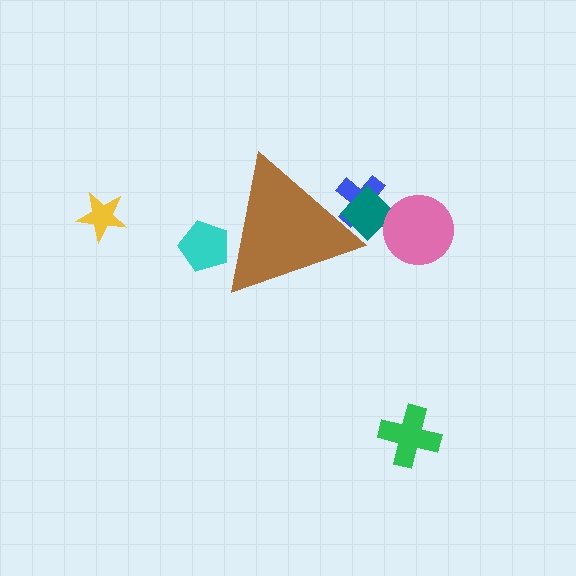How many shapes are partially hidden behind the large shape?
3 shapes are partially hidden.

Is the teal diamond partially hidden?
Yes, the teal diamond is partially hidden behind the brown triangle.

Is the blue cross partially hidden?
Yes, the blue cross is partially hidden behind the brown triangle.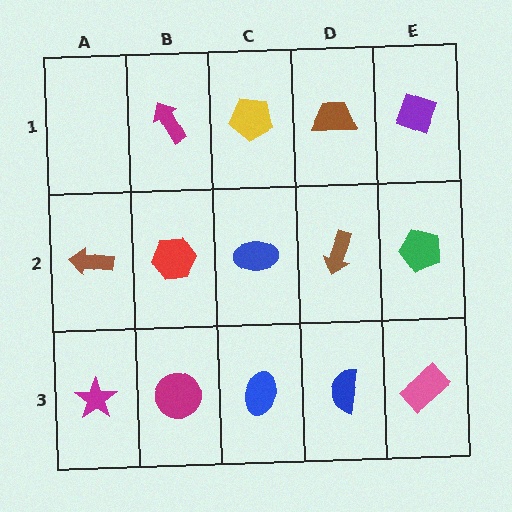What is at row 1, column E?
A purple diamond.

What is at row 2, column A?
A brown arrow.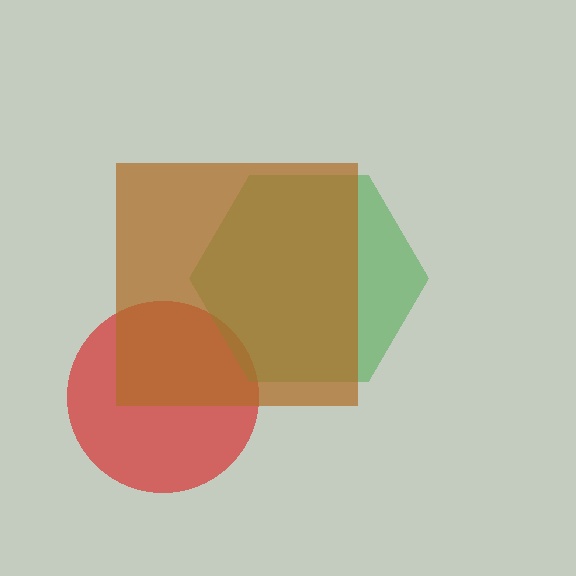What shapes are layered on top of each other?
The layered shapes are: a red circle, a green hexagon, a brown square.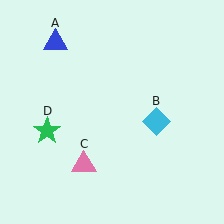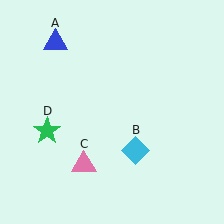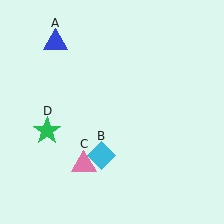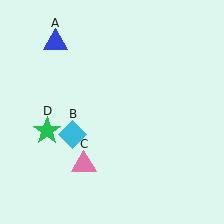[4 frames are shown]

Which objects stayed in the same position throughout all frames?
Blue triangle (object A) and pink triangle (object C) and green star (object D) remained stationary.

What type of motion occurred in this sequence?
The cyan diamond (object B) rotated clockwise around the center of the scene.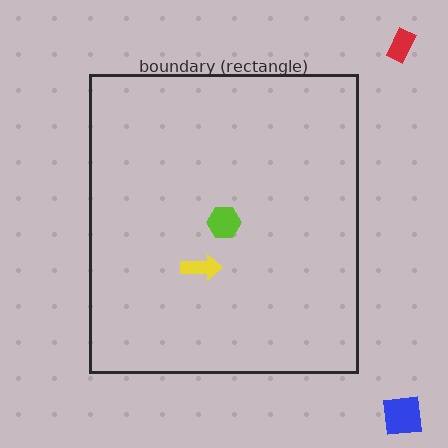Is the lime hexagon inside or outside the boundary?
Inside.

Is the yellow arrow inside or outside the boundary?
Inside.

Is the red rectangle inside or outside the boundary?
Outside.